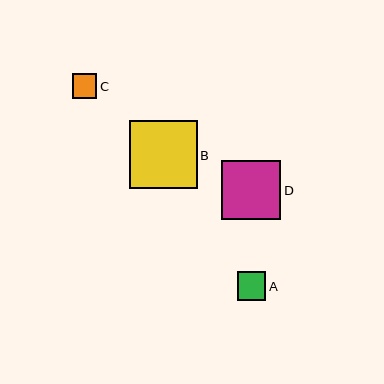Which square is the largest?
Square B is the largest with a size of approximately 68 pixels.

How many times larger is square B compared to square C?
Square B is approximately 2.8 times the size of square C.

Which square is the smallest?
Square C is the smallest with a size of approximately 25 pixels.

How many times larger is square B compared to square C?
Square B is approximately 2.8 times the size of square C.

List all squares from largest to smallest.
From largest to smallest: B, D, A, C.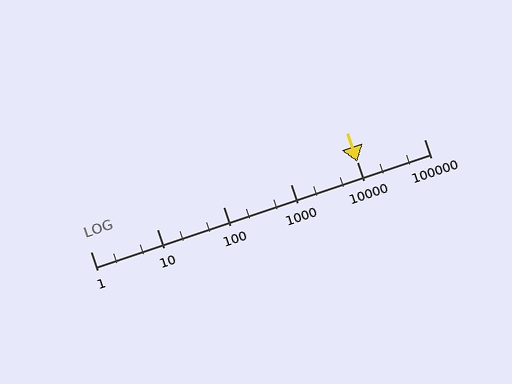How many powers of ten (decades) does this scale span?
The scale spans 5 decades, from 1 to 100000.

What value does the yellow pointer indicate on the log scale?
The pointer indicates approximately 10000.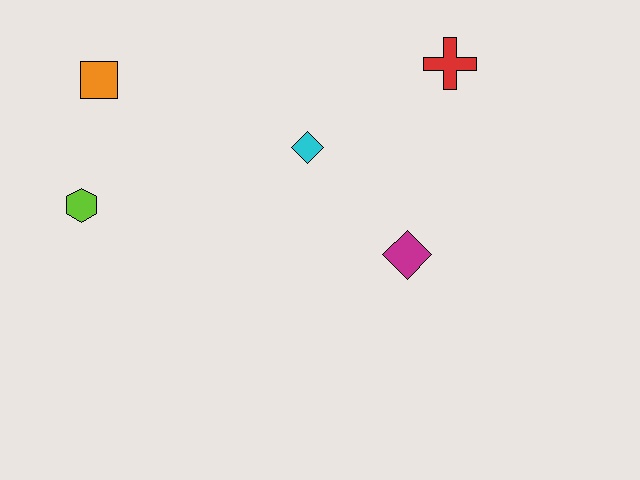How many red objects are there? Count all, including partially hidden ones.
There is 1 red object.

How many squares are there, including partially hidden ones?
There is 1 square.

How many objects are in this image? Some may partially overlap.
There are 5 objects.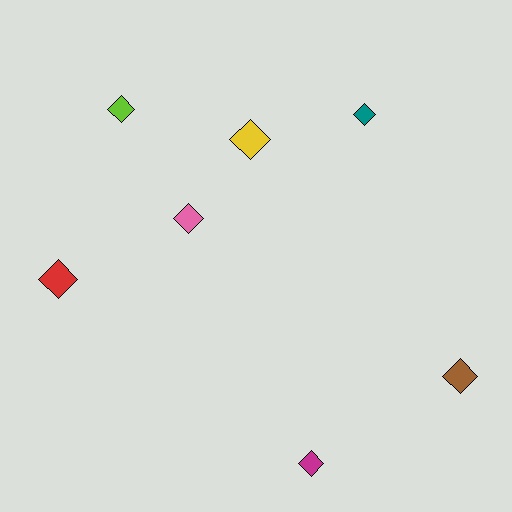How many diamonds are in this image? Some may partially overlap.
There are 7 diamonds.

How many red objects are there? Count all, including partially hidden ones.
There is 1 red object.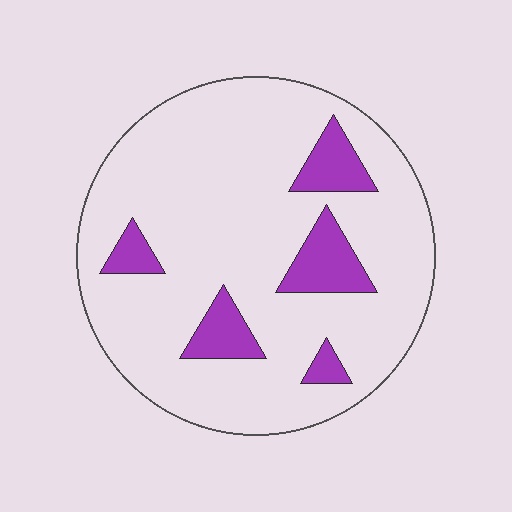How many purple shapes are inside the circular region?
5.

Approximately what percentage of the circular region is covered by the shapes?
Approximately 15%.